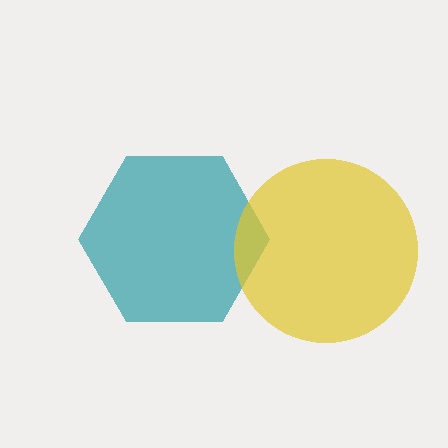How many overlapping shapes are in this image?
There are 2 overlapping shapes in the image.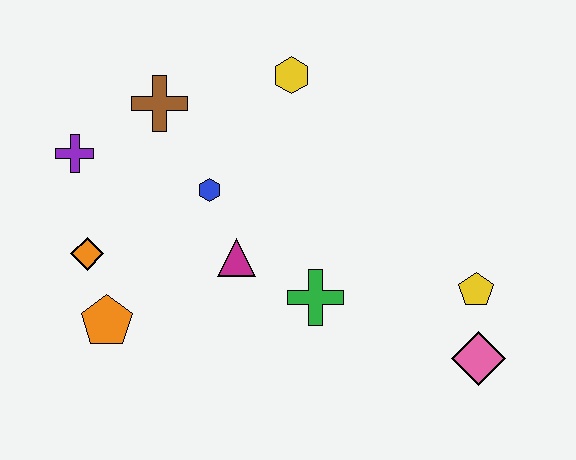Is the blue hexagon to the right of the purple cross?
Yes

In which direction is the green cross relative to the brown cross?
The green cross is below the brown cross.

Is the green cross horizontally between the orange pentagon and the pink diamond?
Yes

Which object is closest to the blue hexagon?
The magenta triangle is closest to the blue hexagon.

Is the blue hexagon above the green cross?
Yes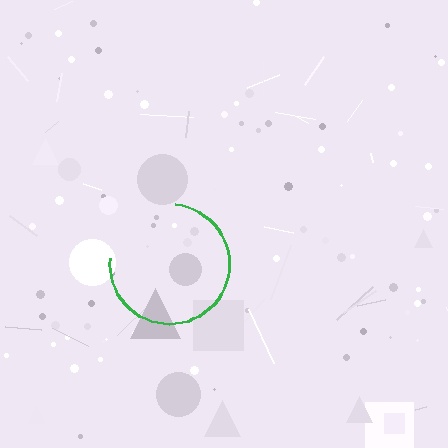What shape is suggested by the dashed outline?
The dashed outline suggests a circle.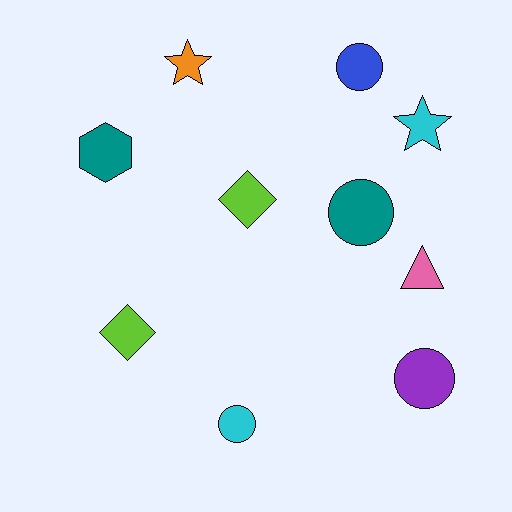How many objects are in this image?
There are 10 objects.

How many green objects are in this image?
There are no green objects.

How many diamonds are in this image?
There are 2 diamonds.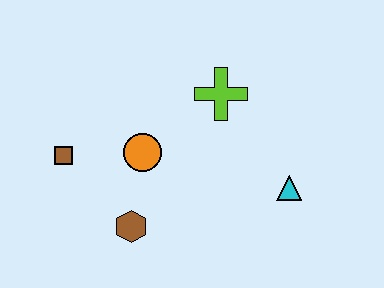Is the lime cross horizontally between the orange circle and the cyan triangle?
Yes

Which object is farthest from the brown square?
The cyan triangle is farthest from the brown square.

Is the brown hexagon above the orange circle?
No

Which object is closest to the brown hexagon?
The orange circle is closest to the brown hexagon.